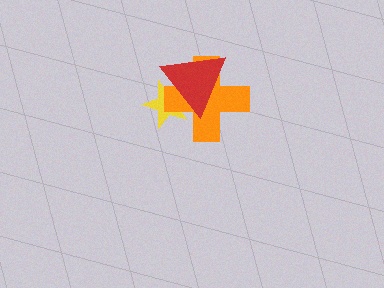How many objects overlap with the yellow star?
2 objects overlap with the yellow star.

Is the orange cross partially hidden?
Yes, it is partially covered by another shape.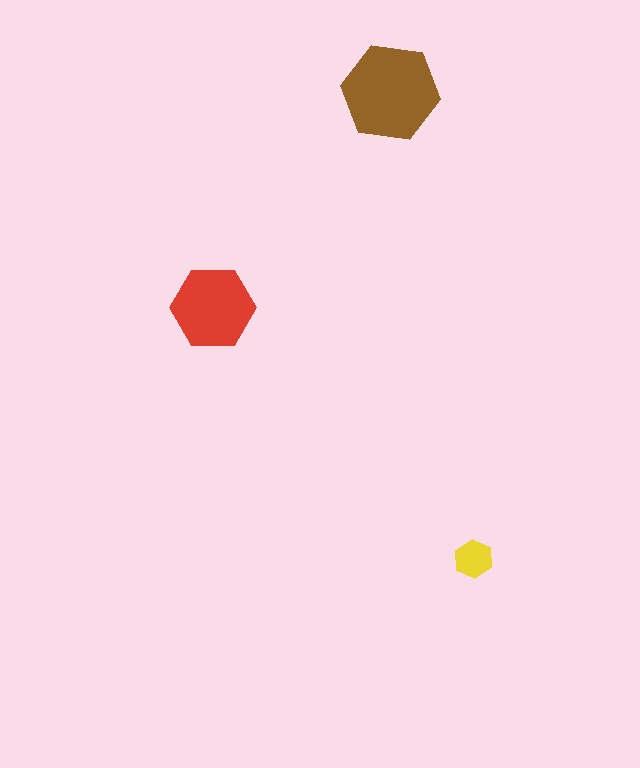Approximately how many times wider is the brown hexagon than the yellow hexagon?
About 2.5 times wider.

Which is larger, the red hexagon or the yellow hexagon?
The red one.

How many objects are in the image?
There are 3 objects in the image.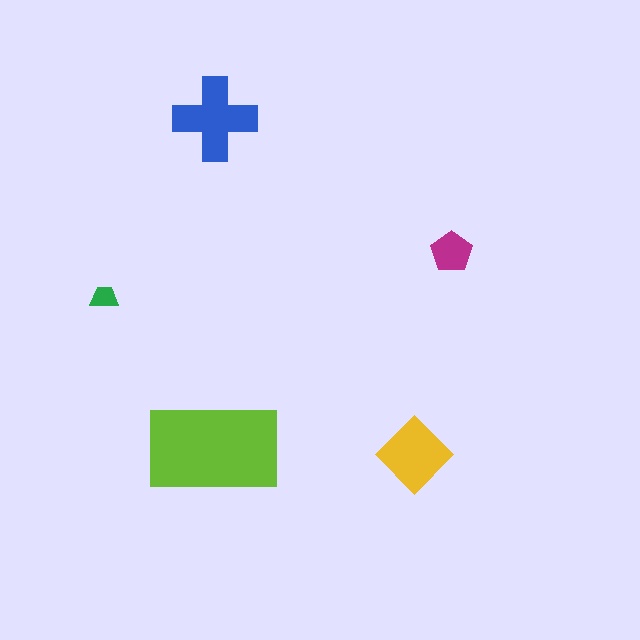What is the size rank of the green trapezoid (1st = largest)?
5th.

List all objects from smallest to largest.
The green trapezoid, the magenta pentagon, the yellow diamond, the blue cross, the lime rectangle.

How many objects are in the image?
There are 5 objects in the image.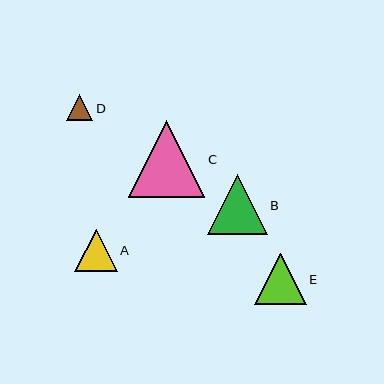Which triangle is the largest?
Triangle C is the largest with a size of approximately 77 pixels.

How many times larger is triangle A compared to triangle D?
Triangle A is approximately 1.6 times the size of triangle D.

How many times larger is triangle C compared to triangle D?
Triangle C is approximately 2.9 times the size of triangle D.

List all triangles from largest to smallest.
From largest to smallest: C, B, E, A, D.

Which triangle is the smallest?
Triangle D is the smallest with a size of approximately 26 pixels.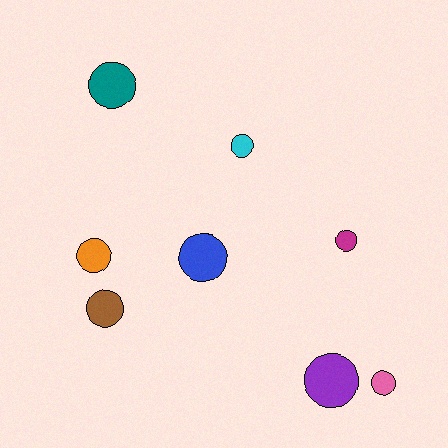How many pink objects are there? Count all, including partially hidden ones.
There is 1 pink object.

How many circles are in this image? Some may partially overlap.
There are 8 circles.